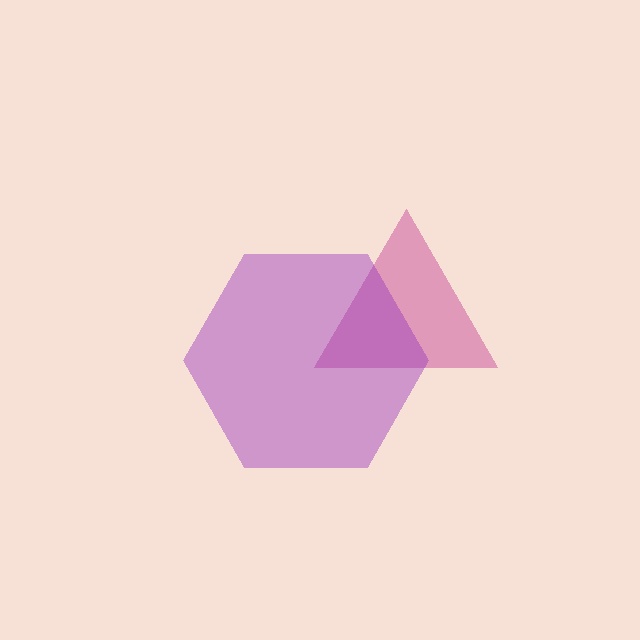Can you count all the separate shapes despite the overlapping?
Yes, there are 2 separate shapes.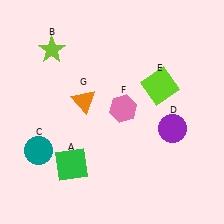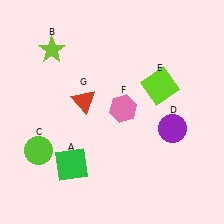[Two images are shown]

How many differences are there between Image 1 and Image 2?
There are 2 differences between the two images.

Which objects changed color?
C changed from teal to lime. G changed from orange to red.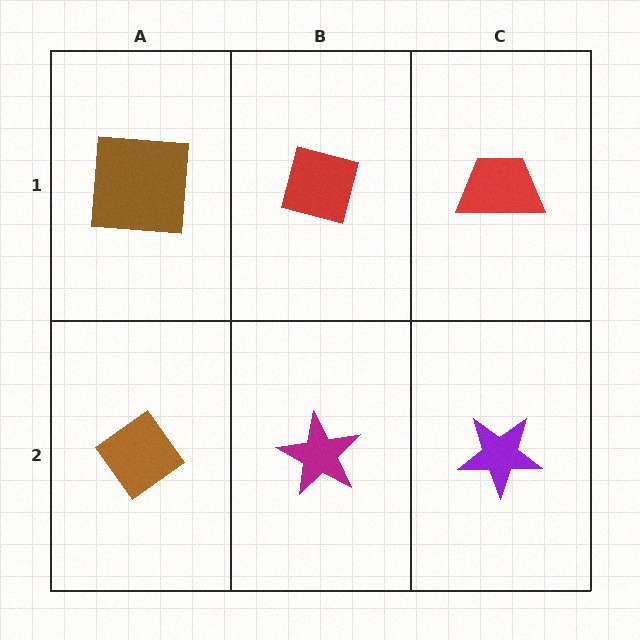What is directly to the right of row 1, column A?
A red square.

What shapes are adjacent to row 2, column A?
A brown square (row 1, column A), a magenta star (row 2, column B).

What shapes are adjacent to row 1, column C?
A purple star (row 2, column C), a red square (row 1, column B).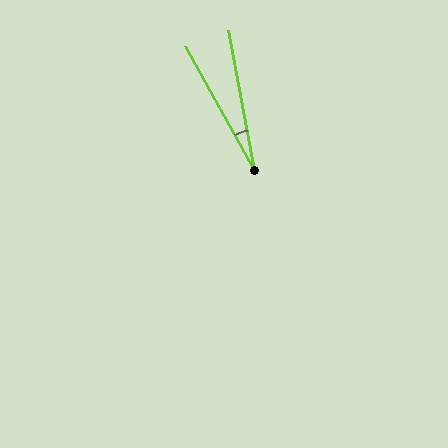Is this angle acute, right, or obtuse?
It is acute.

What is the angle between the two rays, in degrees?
Approximately 18 degrees.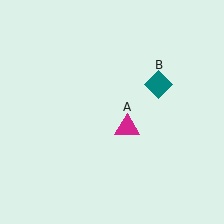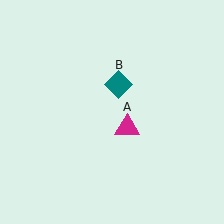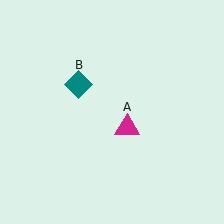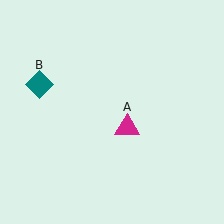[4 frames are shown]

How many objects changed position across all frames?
1 object changed position: teal diamond (object B).